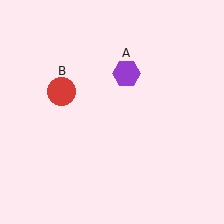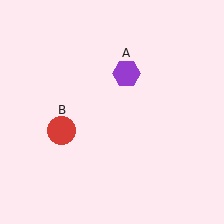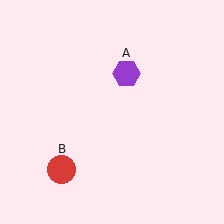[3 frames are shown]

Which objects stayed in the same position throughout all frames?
Purple hexagon (object A) remained stationary.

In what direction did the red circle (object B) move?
The red circle (object B) moved down.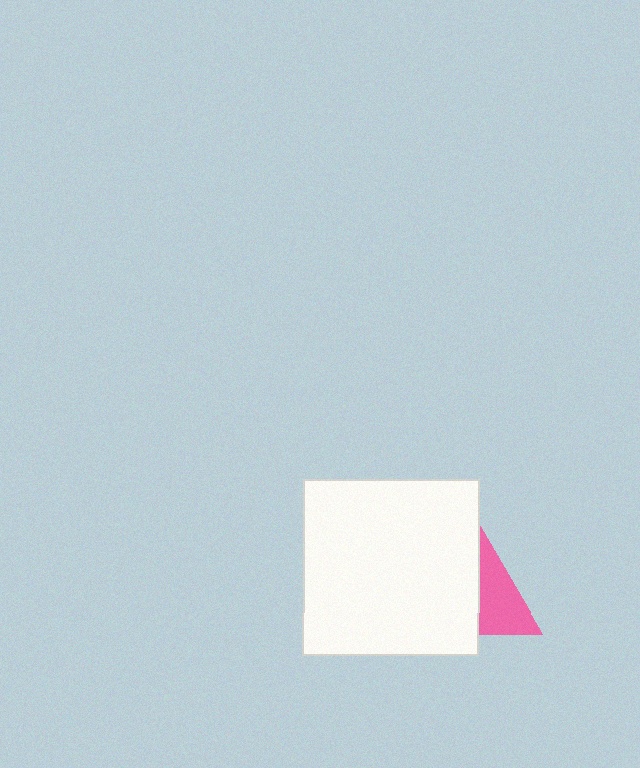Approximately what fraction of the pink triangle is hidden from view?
Roughly 54% of the pink triangle is hidden behind the white square.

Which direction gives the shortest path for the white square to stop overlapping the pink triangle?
Moving left gives the shortest separation.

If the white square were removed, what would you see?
You would see the complete pink triangle.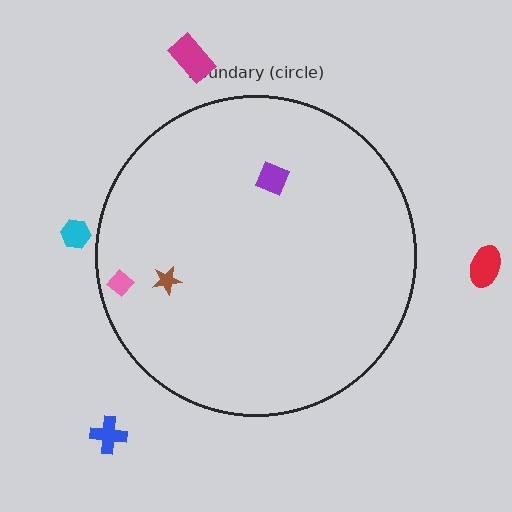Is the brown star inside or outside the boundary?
Inside.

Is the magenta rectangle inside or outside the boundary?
Outside.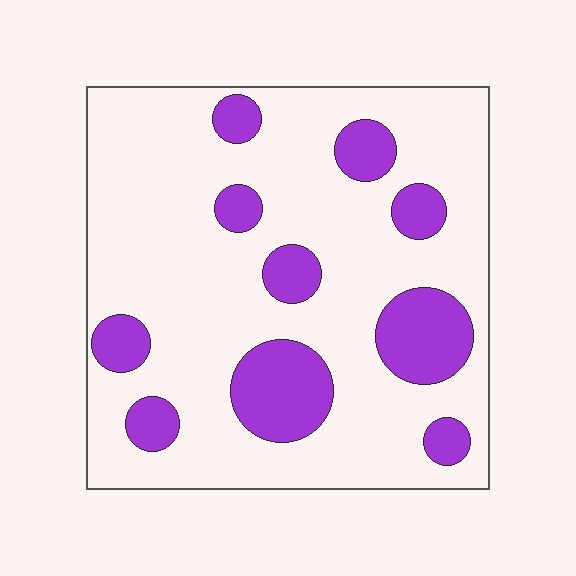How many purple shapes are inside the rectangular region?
10.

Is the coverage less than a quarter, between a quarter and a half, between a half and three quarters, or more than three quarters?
Less than a quarter.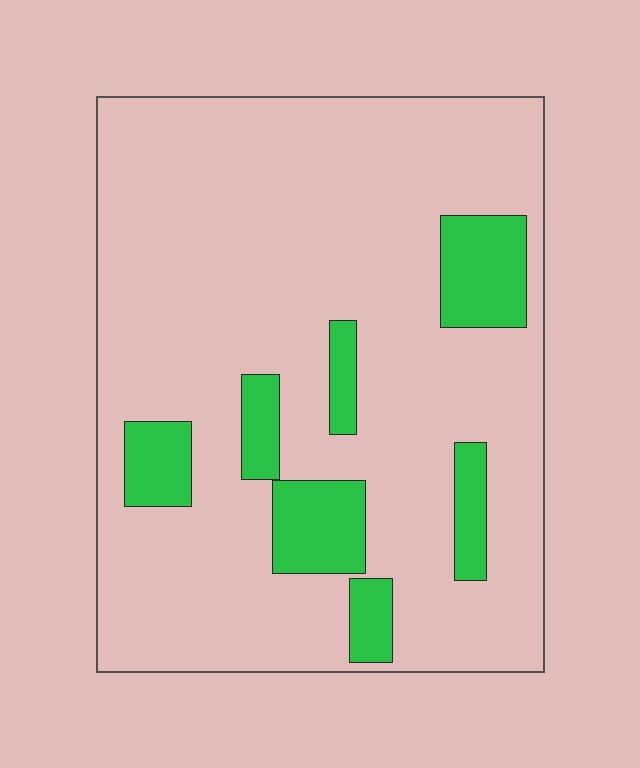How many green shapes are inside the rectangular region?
7.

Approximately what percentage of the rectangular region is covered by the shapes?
Approximately 15%.